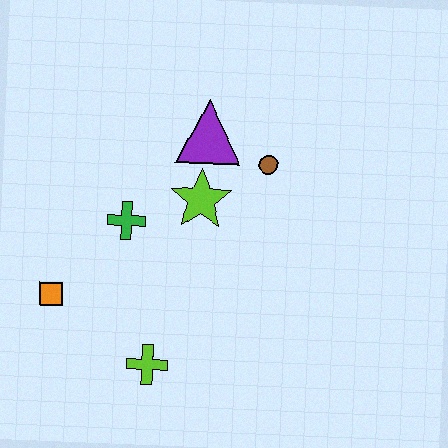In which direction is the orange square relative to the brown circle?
The orange square is to the left of the brown circle.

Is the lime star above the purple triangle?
No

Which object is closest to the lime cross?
The orange square is closest to the lime cross.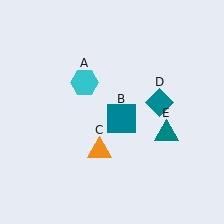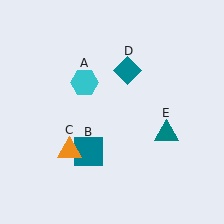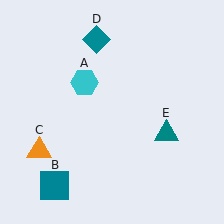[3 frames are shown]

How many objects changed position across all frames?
3 objects changed position: teal square (object B), orange triangle (object C), teal diamond (object D).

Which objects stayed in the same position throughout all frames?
Cyan hexagon (object A) and teal triangle (object E) remained stationary.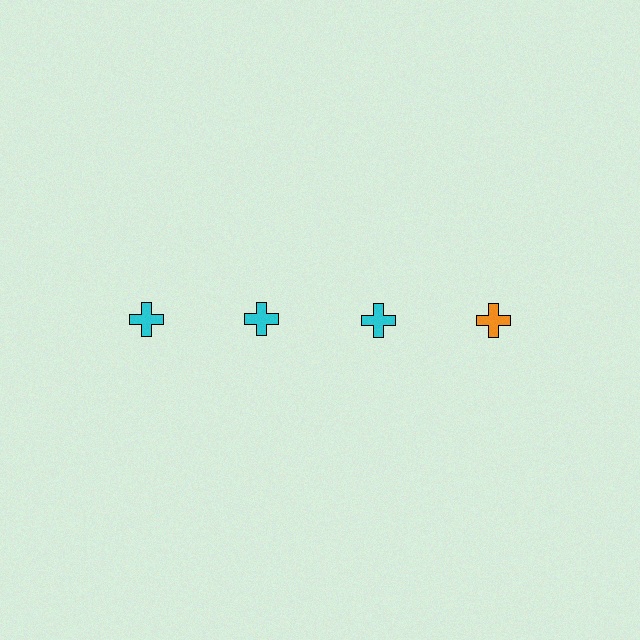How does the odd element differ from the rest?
It has a different color: orange instead of cyan.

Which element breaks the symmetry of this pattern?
The orange cross in the top row, second from right column breaks the symmetry. All other shapes are cyan crosses.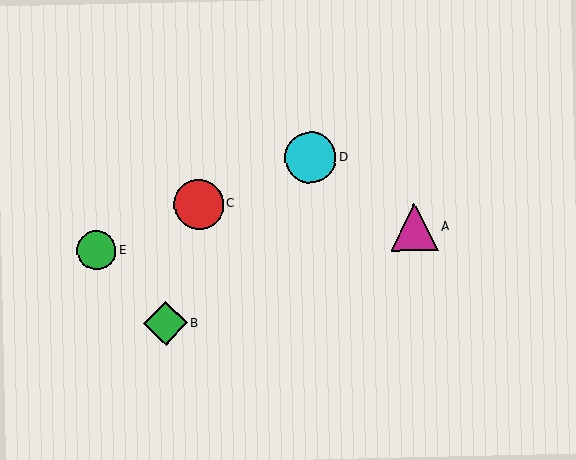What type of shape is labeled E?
Shape E is a green circle.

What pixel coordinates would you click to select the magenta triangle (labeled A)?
Click at (415, 227) to select the magenta triangle A.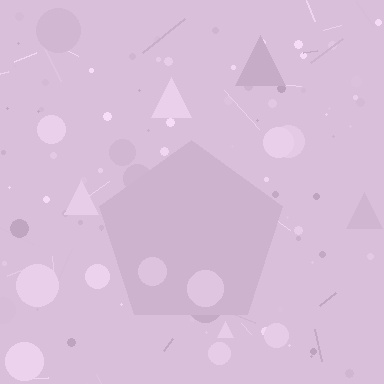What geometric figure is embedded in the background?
A pentagon is embedded in the background.